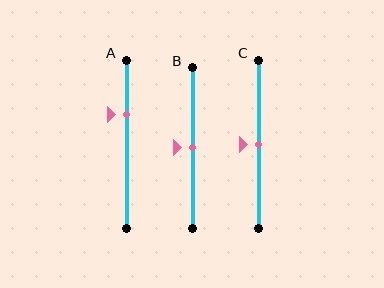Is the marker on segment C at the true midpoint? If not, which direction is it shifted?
Yes, the marker on segment C is at the true midpoint.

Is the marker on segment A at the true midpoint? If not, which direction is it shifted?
No, the marker on segment A is shifted upward by about 18% of the segment length.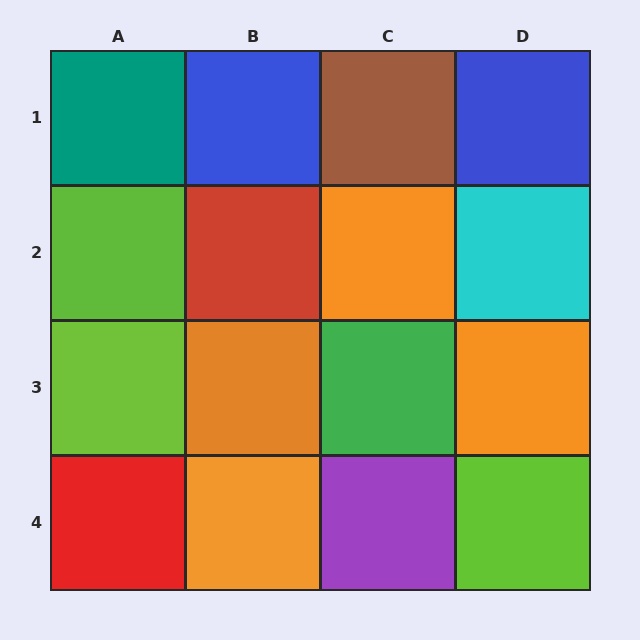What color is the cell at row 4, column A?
Red.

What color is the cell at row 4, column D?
Lime.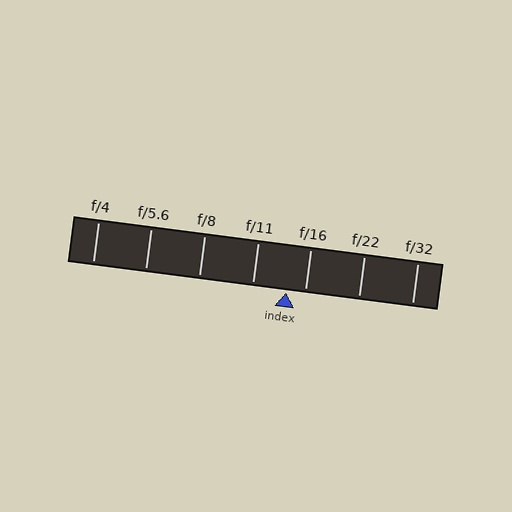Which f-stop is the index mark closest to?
The index mark is closest to f/16.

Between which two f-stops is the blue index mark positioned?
The index mark is between f/11 and f/16.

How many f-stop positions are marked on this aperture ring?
There are 7 f-stop positions marked.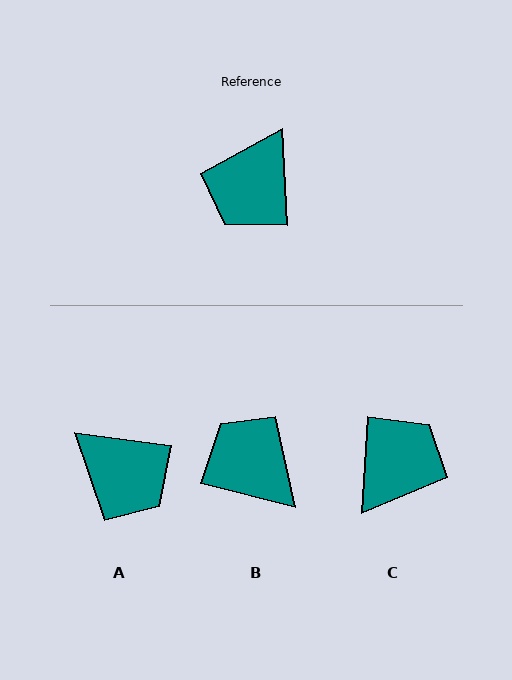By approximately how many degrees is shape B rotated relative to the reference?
Approximately 107 degrees clockwise.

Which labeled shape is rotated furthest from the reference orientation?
C, about 173 degrees away.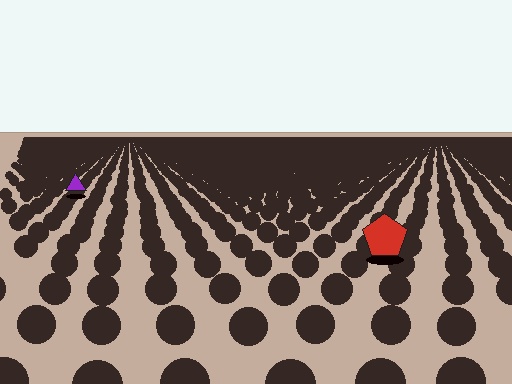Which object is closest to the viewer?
The red pentagon is closest. The texture marks near it are larger and more spread out.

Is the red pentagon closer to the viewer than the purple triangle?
Yes. The red pentagon is closer — you can tell from the texture gradient: the ground texture is coarser near it.